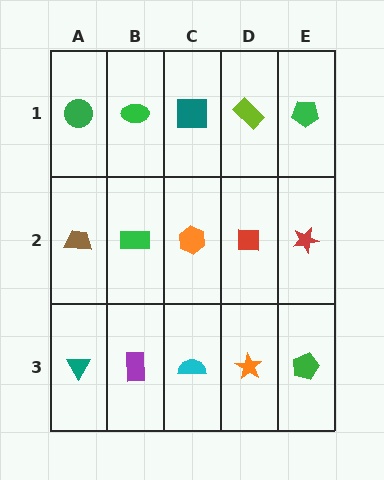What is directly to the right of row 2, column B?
An orange hexagon.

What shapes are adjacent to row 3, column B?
A green rectangle (row 2, column B), a teal triangle (row 3, column A), a cyan semicircle (row 3, column C).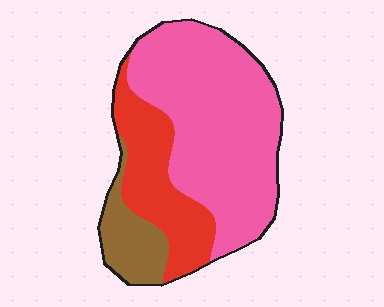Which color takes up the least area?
Brown, at roughly 15%.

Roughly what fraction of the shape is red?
Red covers 26% of the shape.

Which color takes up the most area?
Pink, at roughly 60%.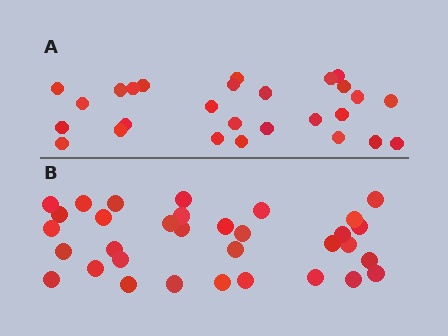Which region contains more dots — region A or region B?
Region B (the bottom region) has more dots.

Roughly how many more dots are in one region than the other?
Region B has about 6 more dots than region A.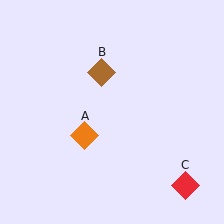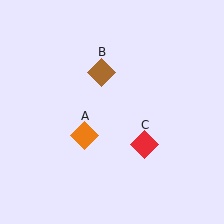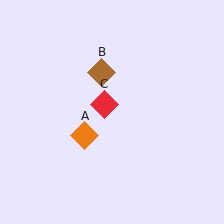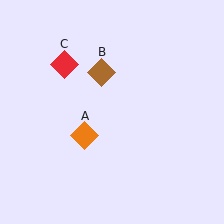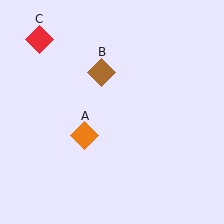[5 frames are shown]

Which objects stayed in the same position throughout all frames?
Orange diamond (object A) and brown diamond (object B) remained stationary.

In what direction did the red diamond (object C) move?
The red diamond (object C) moved up and to the left.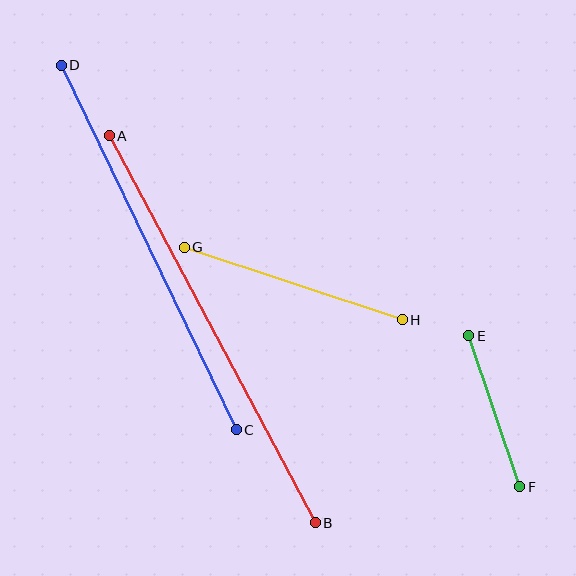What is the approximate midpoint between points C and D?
The midpoint is at approximately (149, 248) pixels.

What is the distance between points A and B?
The distance is approximately 438 pixels.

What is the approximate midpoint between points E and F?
The midpoint is at approximately (494, 411) pixels.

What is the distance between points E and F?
The distance is approximately 160 pixels.